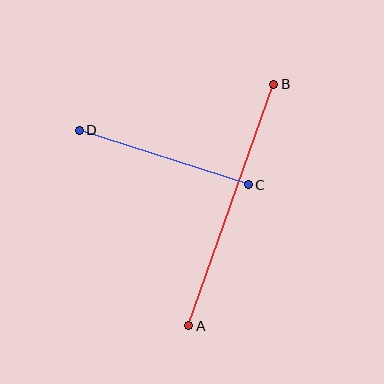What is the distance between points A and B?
The distance is approximately 256 pixels.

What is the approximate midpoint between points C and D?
The midpoint is at approximately (164, 158) pixels.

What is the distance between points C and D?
The distance is approximately 178 pixels.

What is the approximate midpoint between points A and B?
The midpoint is at approximately (231, 205) pixels.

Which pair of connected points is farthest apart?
Points A and B are farthest apart.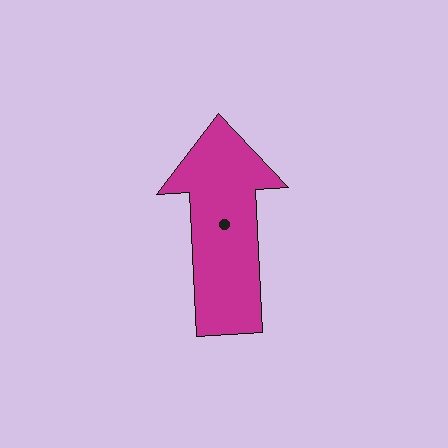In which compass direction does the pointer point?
North.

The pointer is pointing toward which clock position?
Roughly 12 o'clock.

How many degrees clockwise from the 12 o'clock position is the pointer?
Approximately 357 degrees.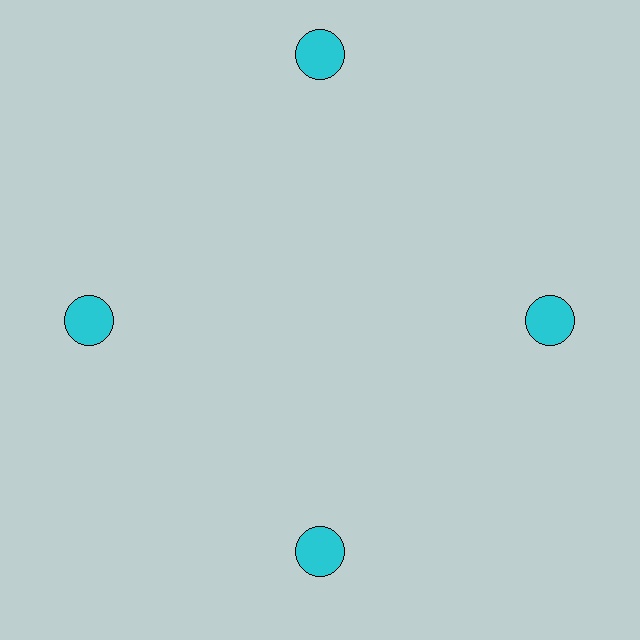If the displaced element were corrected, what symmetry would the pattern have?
It would have 4-fold rotational symmetry — the pattern would map onto itself every 90 degrees.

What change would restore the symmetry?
The symmetry would be restored by moving it inward, back onto the ring so that all 4 circles sit at equal angles and equal distance from the center.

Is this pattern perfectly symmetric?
No. The 4 cyan circles are arranged in a ring, but one element near the 12 o'clock position is pushed outward from the center, breaking the 4-fold rotational symmetry.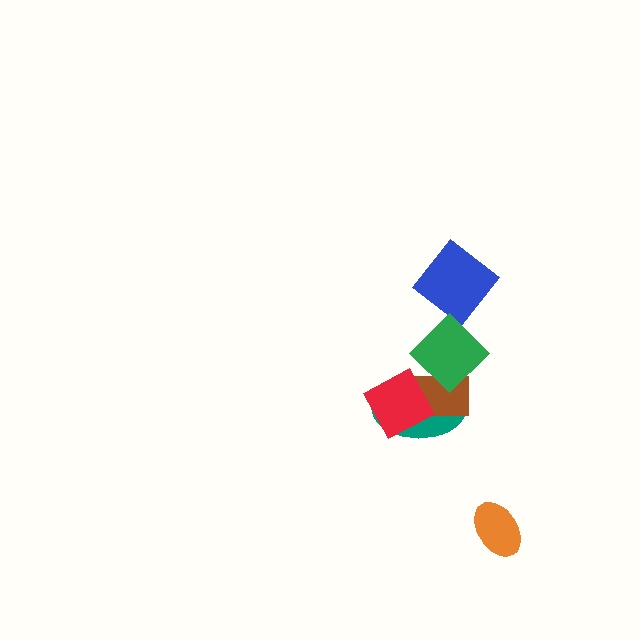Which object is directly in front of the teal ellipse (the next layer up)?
The brown rectangle is directly in front of the teal ellipse.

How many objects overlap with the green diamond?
3 objects overlap with the green diamond.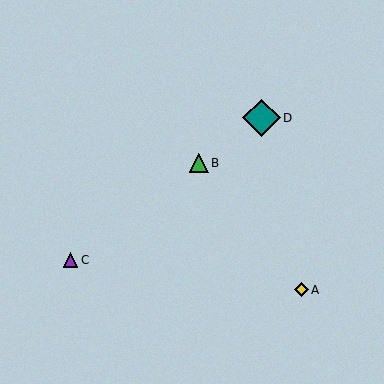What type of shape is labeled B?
Shape B is a green triangle.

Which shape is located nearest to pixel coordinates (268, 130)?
The teal diamond (labeled D) at (262, 118) is nearest to that location.